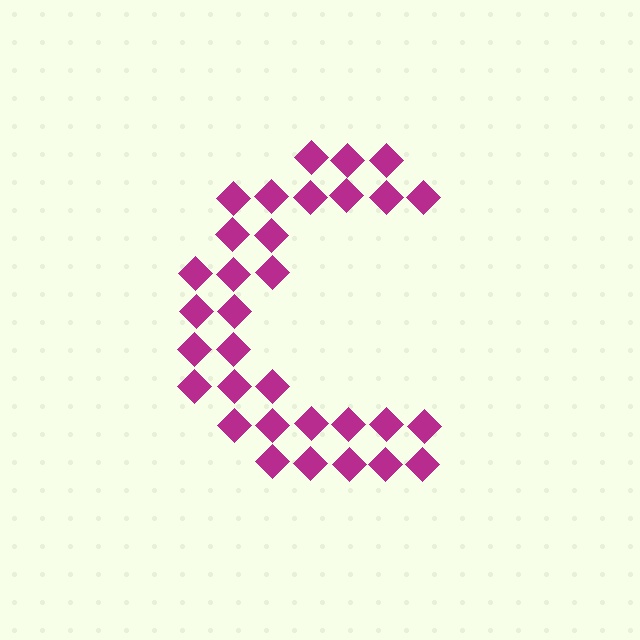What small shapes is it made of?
It is made of small diamonds.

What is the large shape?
The large shape is the letter C.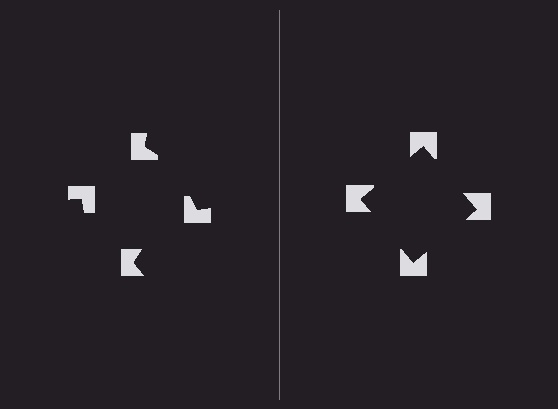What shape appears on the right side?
An illusory square.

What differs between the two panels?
The notched squares are positioned identically on both sides; only the wedge orientations differ. On the right they align to a square; on the left they are misaligned.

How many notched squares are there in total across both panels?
8 — 4 on each side.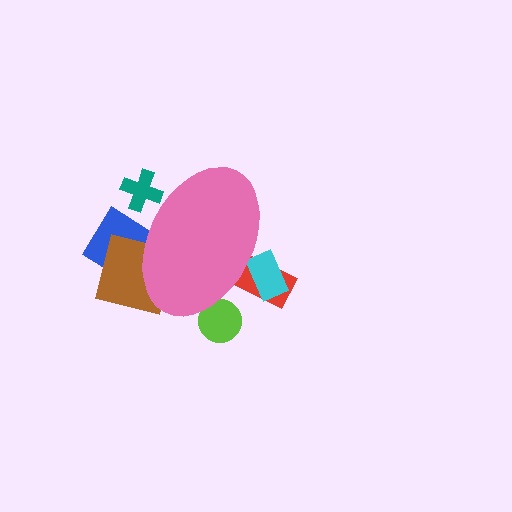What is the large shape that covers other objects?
A pink ellipse.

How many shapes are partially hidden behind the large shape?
6 shapes are partially hidden.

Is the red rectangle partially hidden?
Yes, the red rectangle is partially hidden behind the pink ellipse.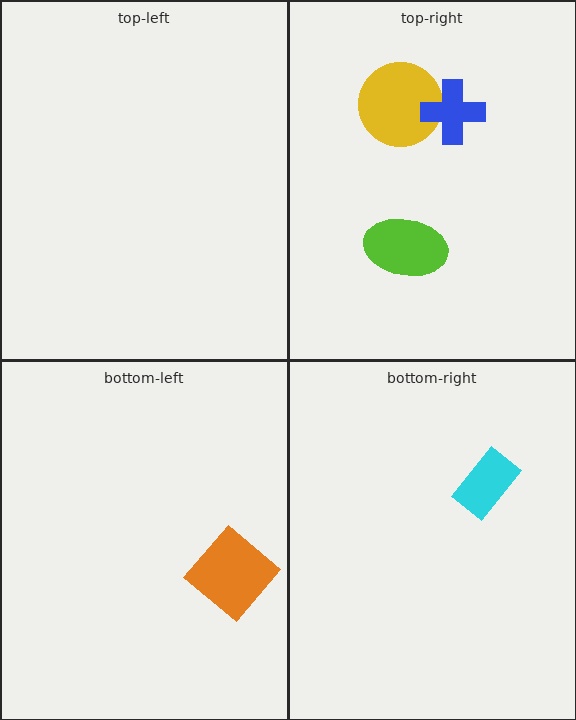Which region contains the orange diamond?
The bottom-left region.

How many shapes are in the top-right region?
3.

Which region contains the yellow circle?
The top-right region.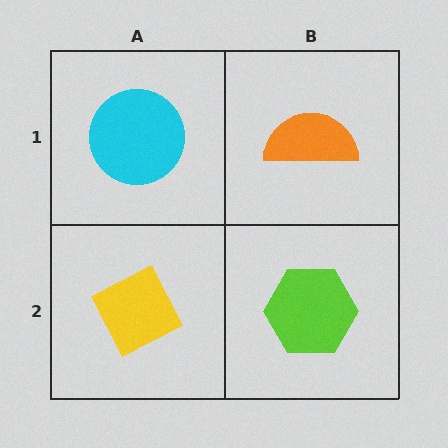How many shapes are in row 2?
2 shapes.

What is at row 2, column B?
A lime hexagon.